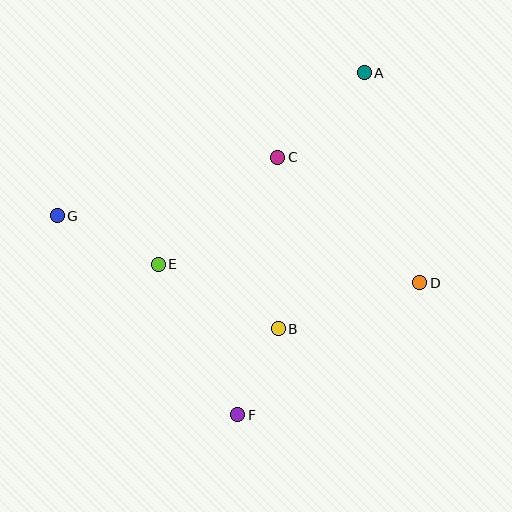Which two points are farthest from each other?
Points D and G are farthest from each other.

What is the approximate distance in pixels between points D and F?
The distance between D and F is approximately 225 pixels.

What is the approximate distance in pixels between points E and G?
The distance between E and G is approximately 112 pixels.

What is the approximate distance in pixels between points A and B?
The distance between A and B is approximately 270 pixels.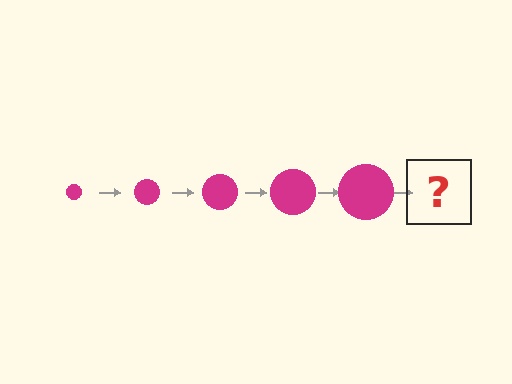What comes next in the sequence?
The next element should be a magenta circle, larger than the previous one.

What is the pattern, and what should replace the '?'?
The pattern is that the circle gets progressively larger each step. The '?' should be a magenta circle, larger than the previous one.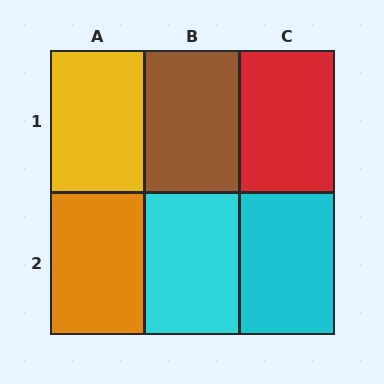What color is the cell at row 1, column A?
Yellow.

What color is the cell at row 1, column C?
Red.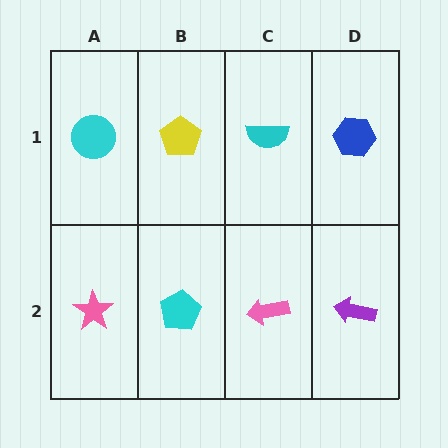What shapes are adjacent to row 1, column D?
A purple arrow (row 2, column D), a cyan semicircle (row 1, column C).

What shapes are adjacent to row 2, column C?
A cyan semicircle (row 1, column C), a cyan pentagon (row 2, column B), a purple arrow (row 2, column D).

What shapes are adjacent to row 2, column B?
A yellow pentagon (row 1, column B), a pink star (row 2, column A), a pink arrow (row 2, column C).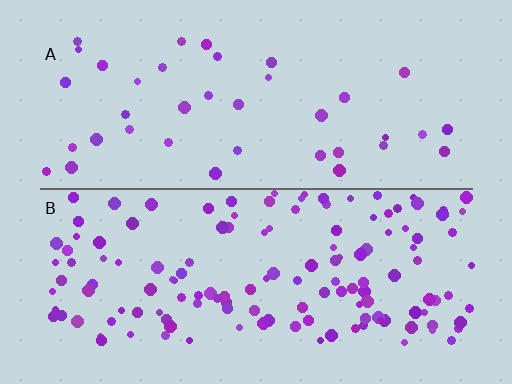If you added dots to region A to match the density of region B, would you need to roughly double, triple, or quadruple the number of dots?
Approximately quadruple.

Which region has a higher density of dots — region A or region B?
B (the bottom).